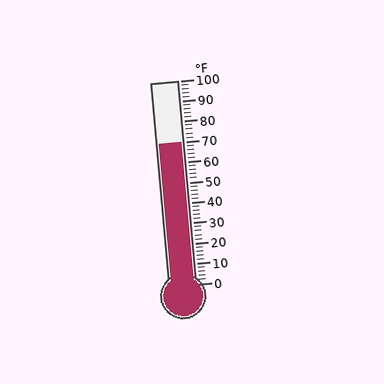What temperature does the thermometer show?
The thermometer shows approximately 70°F.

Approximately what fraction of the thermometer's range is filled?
The thermometer is filled to approximately 70% of its range.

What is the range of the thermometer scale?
The thermometer scale ranges from 0°F to 100°F.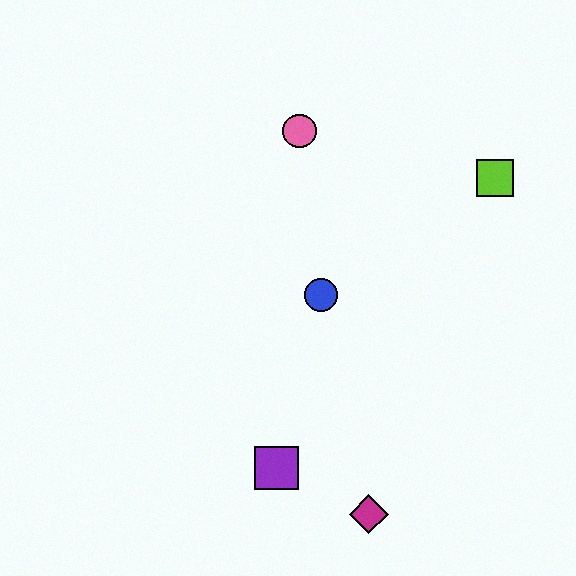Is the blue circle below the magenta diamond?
No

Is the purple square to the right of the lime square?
No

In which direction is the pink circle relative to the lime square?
The pink circle is to the left of the lime square.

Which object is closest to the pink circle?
The blue circle is closest to the pink circle.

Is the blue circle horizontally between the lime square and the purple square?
Yes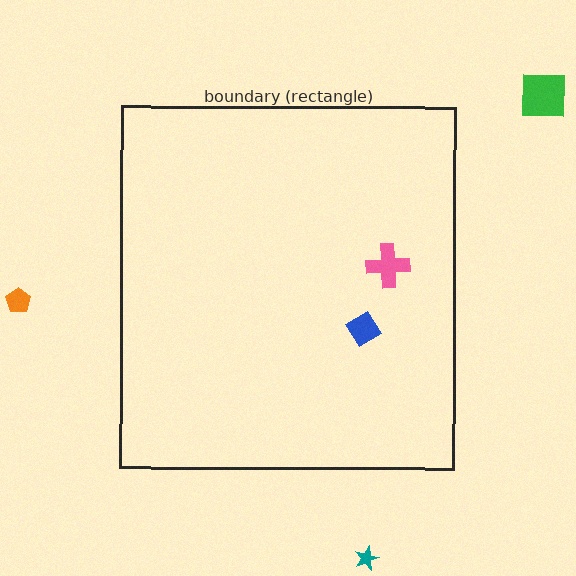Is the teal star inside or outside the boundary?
Outside.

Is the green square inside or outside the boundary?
Outside.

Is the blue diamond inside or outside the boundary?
Inside.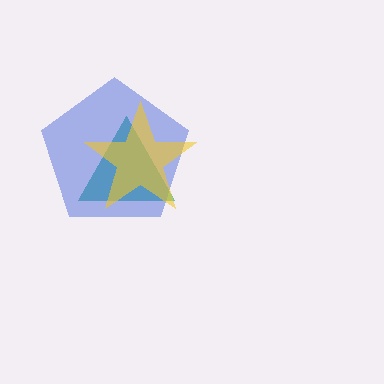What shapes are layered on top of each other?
The layered shapes are: a teal triangle, a blue pentagon, a yellow star.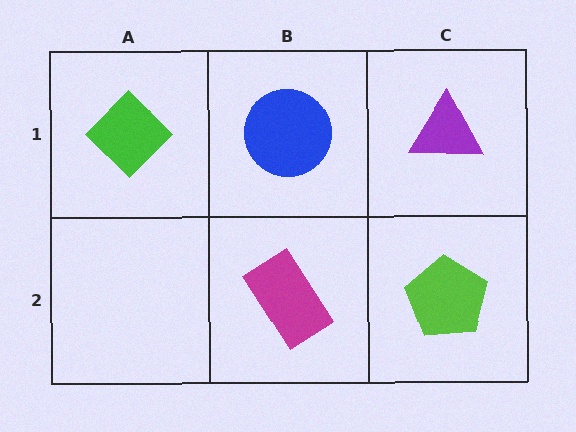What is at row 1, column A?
A green diamond.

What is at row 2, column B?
A magenta rectangle.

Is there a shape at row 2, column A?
No, that cell is empty.